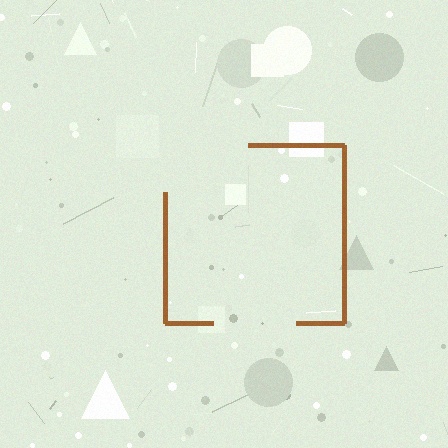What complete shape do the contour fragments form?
The contour fragments form a square.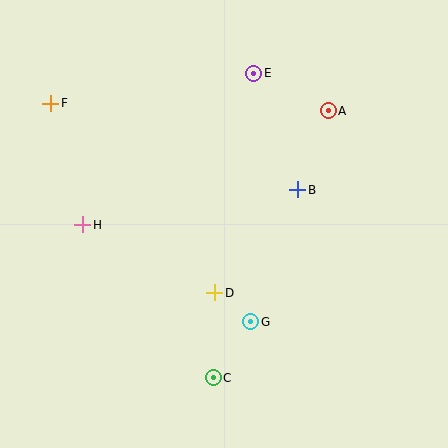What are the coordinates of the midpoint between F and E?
The midpoint between F and E is at (152, 88).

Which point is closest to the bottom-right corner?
Point G is closest to the bottom-right corner.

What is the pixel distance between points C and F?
The distance between C and F is 319 pixels.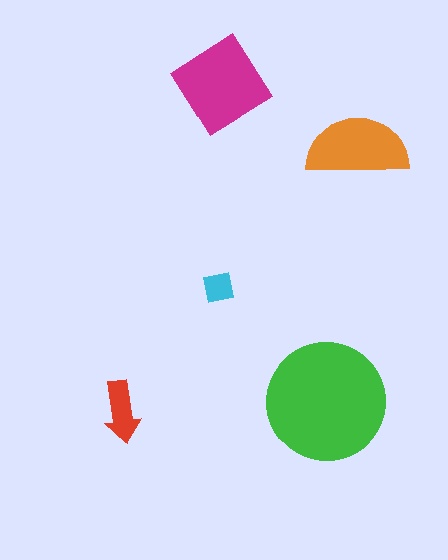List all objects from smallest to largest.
The cyan square, the red arrow, the orange semicircle, the magenta diamond, the green circle.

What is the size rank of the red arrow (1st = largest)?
4th.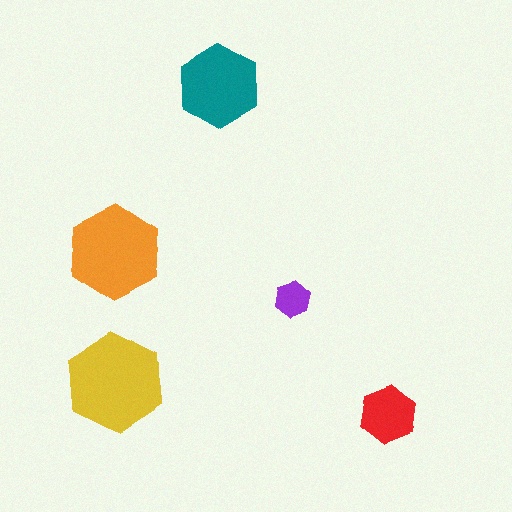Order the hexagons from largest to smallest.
the yellow one, the orange one, the teal one, the red one, the purple one.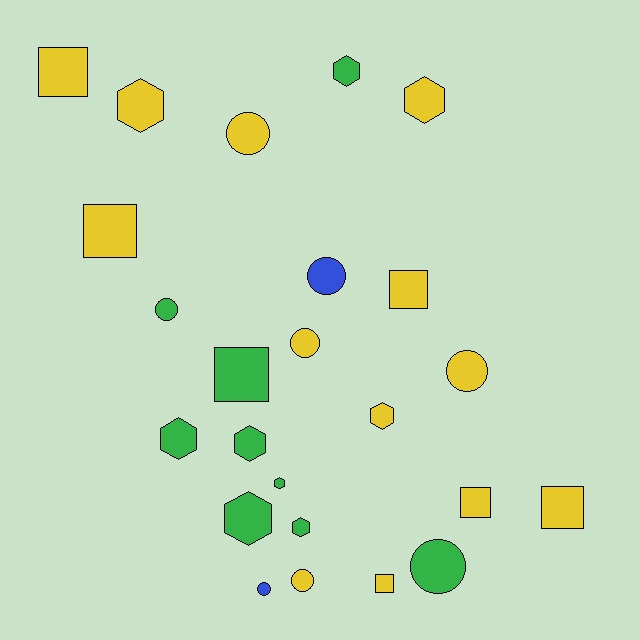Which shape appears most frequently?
Hexagon, with 9 objects.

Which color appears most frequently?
Yellow, with 13 objects.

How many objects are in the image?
There are 24 objects.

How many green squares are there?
There is 1 green square.